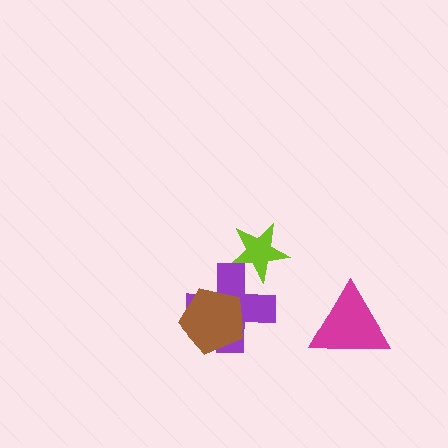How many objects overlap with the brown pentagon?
1 object overlaps with the brown pentagon.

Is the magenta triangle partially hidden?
No, no other shape covers it.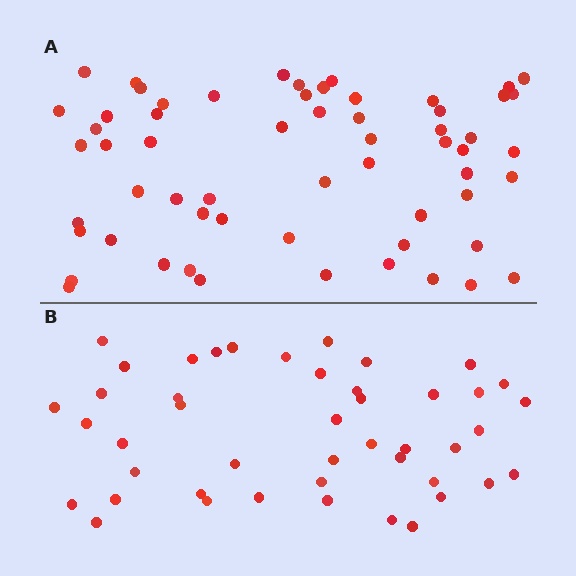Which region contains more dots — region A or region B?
Region A (the top region) has more dots.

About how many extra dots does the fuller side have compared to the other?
Region A has approximately 15 more dots than region B.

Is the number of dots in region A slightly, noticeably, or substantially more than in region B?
Region A has noticeably more, but not dramatically so. The ratio is roughly 1.3 to 1.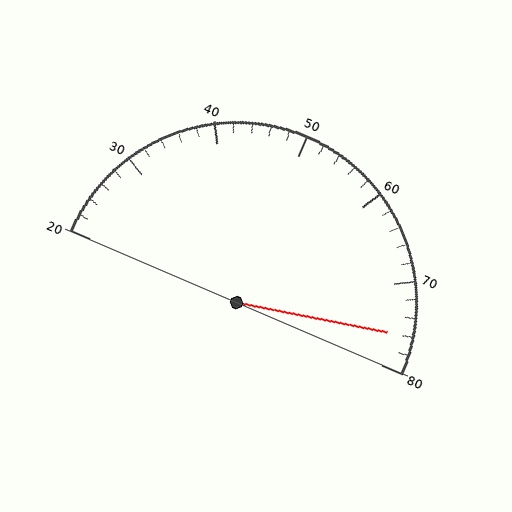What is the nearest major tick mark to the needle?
The nearest major tick mark is 80.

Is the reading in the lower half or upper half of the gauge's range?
The reading is in the upper half of the range (20 to 80).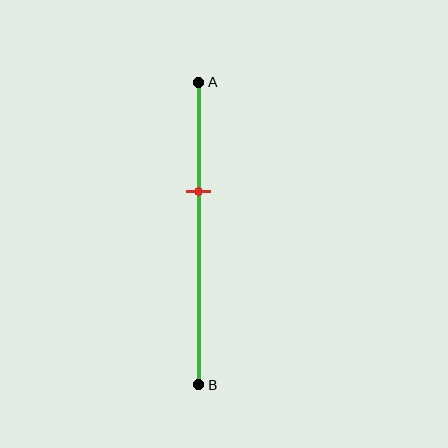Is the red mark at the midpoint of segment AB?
No, the mark is at about 35% from A, not at the 50% midpoint.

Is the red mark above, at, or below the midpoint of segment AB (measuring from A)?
The red mark is above the midpoint of segment AB.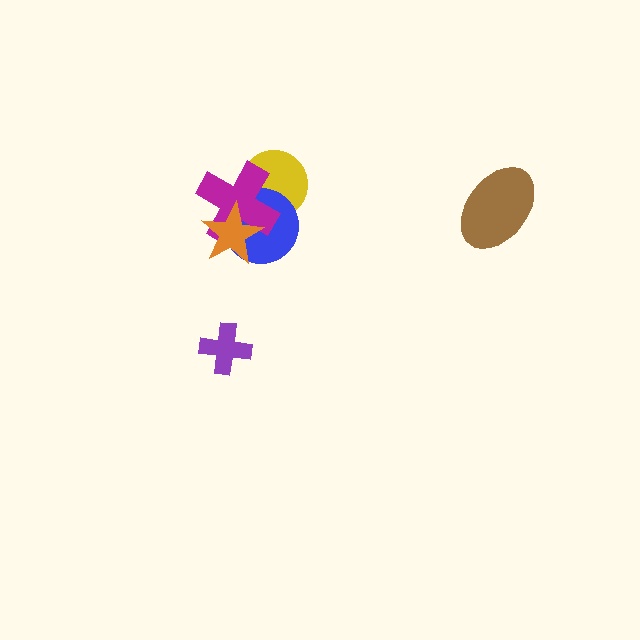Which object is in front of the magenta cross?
The orange star is in front of the magenta cross.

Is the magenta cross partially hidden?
Yes, it is partially covered by another shape.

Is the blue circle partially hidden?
Yes, it is partially covered by another shape.